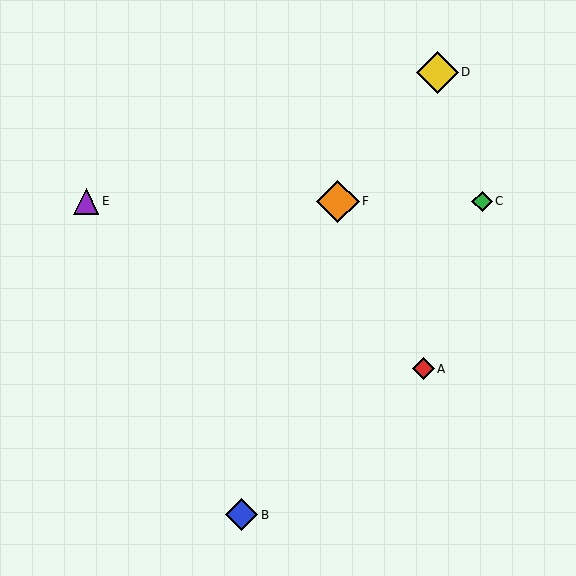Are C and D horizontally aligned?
No, C is at y≈201 and D is at y≈72.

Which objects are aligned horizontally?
Objects C, E, F are aligned horizontally.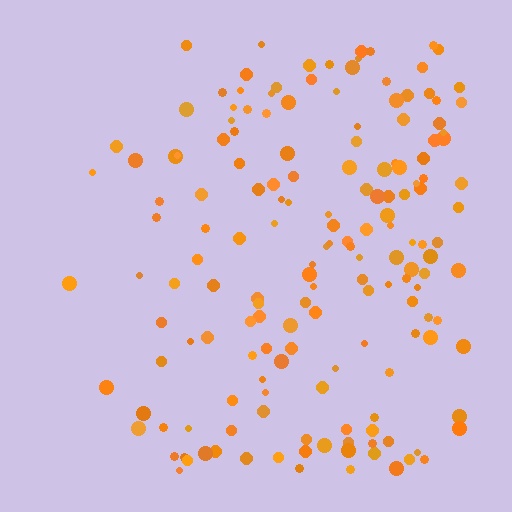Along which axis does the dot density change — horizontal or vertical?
Horizontal.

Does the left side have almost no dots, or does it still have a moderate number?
Still a moderate number, just noticeably fewer than the right.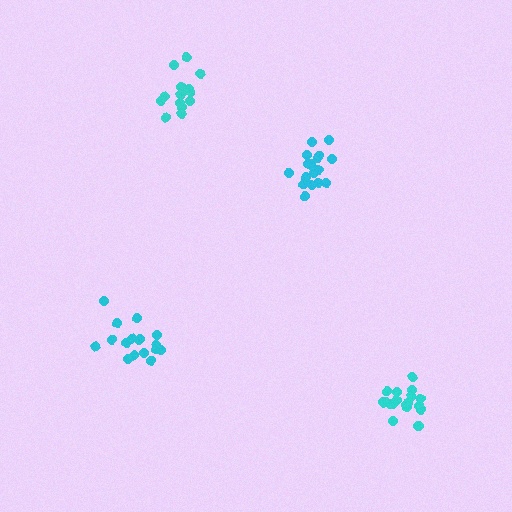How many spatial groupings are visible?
There are 4 spatial groupings.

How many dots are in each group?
Group 1: 19 dots, Group 2: 18 dots, Group 3: 15 dots, Group 4: 18 dots (70 total).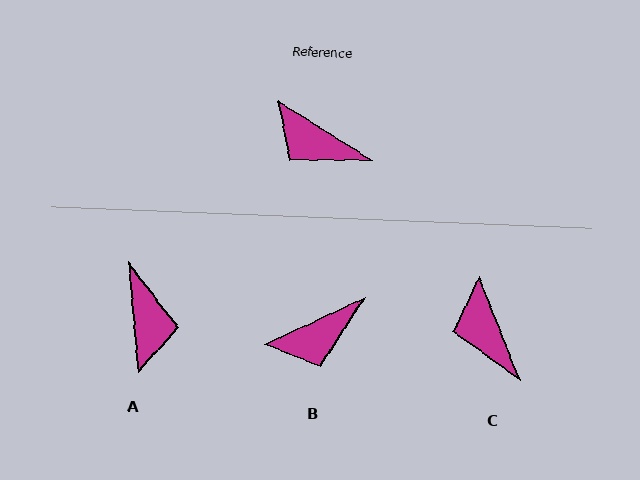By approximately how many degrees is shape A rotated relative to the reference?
Approximately 127 degrees counter-clockwise.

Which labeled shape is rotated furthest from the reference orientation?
A, about 127 degrees away.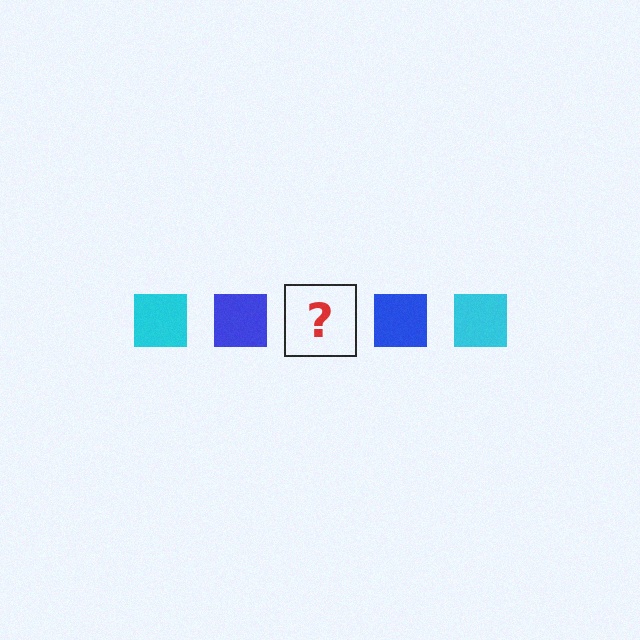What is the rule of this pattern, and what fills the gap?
The rule is that the pattern cycles through cyan, blue squares. The gap should be filled with a cyan square.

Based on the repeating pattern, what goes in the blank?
The blank should be a cyan square.